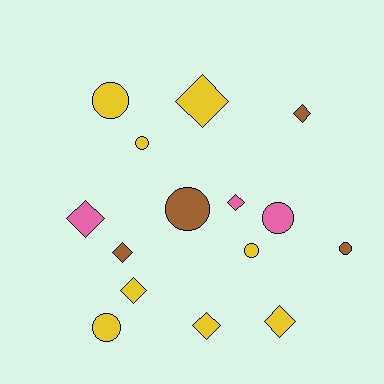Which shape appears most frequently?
Diamond, with 8 objects.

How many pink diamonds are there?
There are 2 pink diamonds.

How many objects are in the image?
There are 15 objects.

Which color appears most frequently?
Yellow, with 8 objects.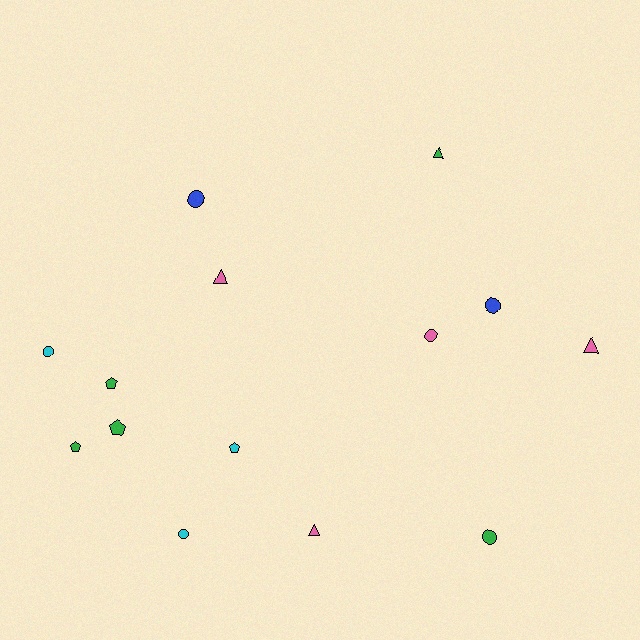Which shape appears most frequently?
Circle, with 6 objects.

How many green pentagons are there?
There are 3 green pentagons.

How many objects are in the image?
There are 14 objects.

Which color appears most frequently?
Green, with 5 objects.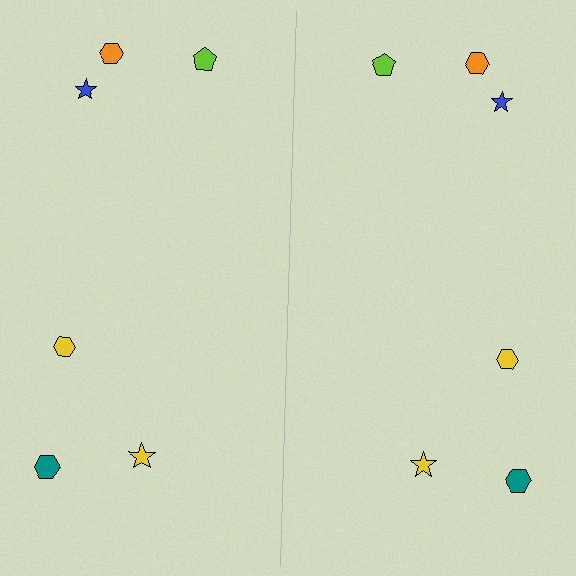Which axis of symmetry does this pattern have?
The pattern has a vertical axis of symmetry running through the center of the image.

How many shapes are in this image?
There are 12 shapes in this image.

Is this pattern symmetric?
Yes, this pattern has bilateral (reflection) symmetry.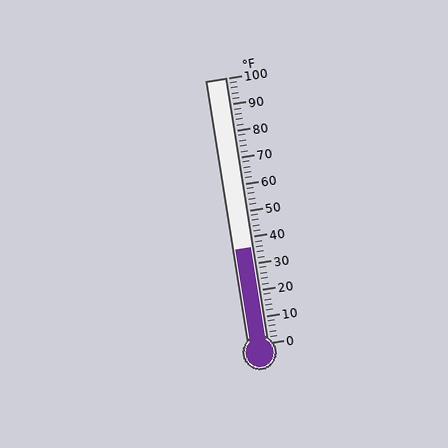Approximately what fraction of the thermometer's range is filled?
The thermometer is filled to approximately 35% of its range.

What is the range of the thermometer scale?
The thermometer scale ranges from 0°F to 100°F.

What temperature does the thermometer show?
The thermometer shows approximately 36°F.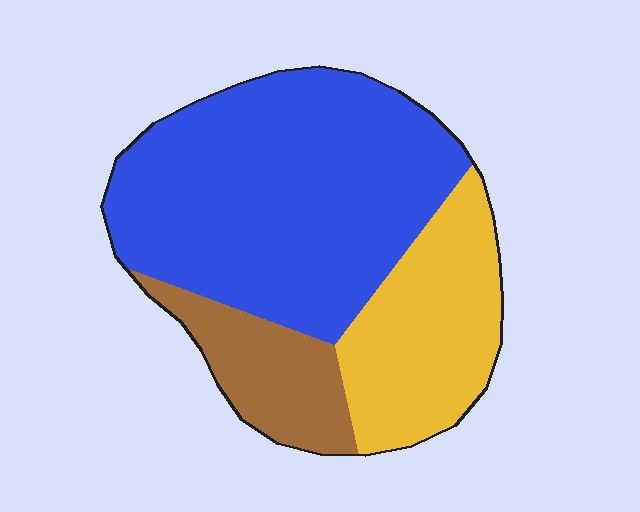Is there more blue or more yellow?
Blue.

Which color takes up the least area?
Brown, at roughly 15%.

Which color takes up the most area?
Blue, at roughly 60%.